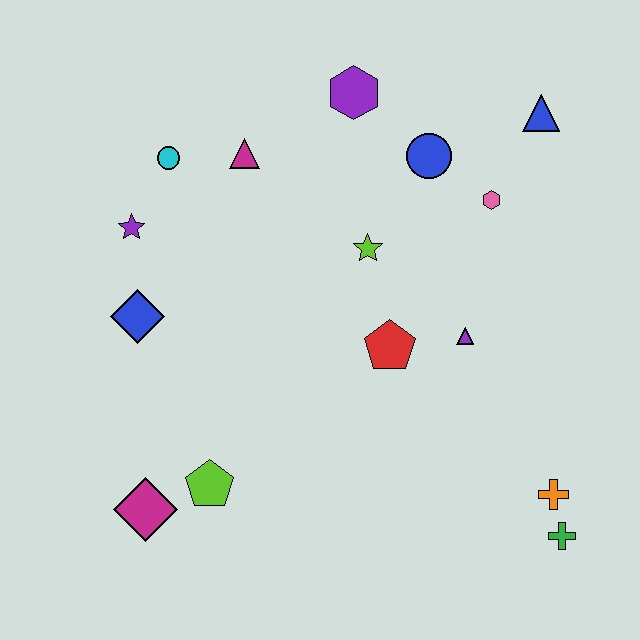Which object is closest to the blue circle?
The pink hexagon is closest to the blue circle.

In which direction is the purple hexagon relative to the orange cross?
The purple hexagon is above the orange cross.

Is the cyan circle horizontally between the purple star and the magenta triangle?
Yes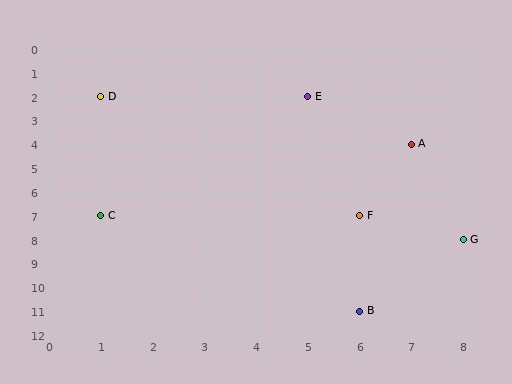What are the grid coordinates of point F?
Point F is at grid coordinates (6, 7).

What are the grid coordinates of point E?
Point E is at grid coordinates (5, 2).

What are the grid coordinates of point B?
Point B is at grid coordinates (6, 11).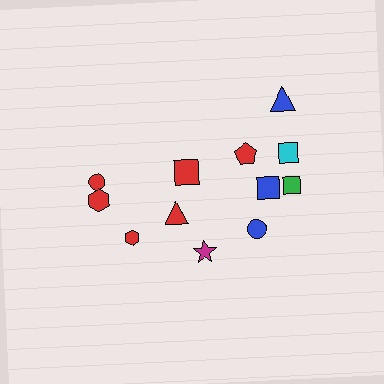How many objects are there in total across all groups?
There are 12 objects.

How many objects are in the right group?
There are 7 objects.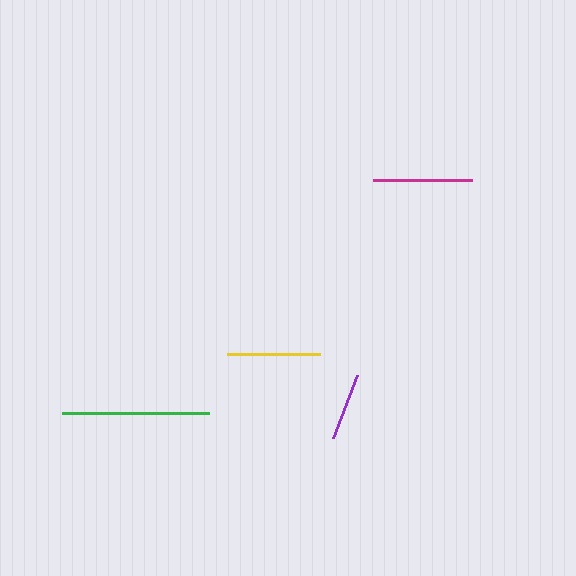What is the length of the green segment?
The green segment is approximately 147 pixels long.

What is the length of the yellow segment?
The yellow segment is approximately 93 pixels long.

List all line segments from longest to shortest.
From longest to shortest: green, magenta, yellow, purple.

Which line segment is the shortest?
The purple line is the shortest at approximately 68 pixels.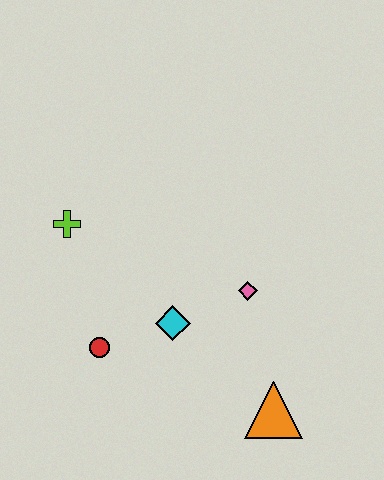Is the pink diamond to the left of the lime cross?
No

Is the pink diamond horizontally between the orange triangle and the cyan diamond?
Yes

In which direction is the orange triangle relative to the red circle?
The orange triangle is to the right of the red circle.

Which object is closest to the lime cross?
The red circle is closest to the lime cross.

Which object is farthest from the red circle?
The orange triangle is farthest from the red circle.